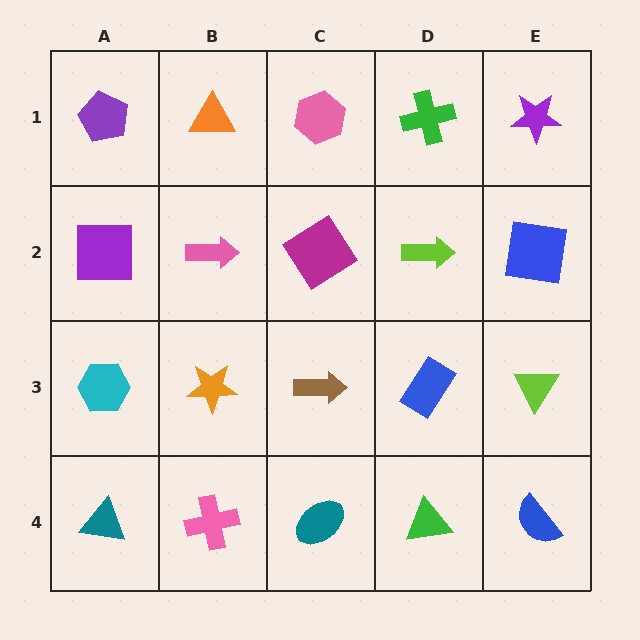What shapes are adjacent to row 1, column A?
A purple square (row 2, column A), an orange triangle (row 1, column B).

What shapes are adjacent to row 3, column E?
A blue square (row 2, column E), a blue semicircle (row 4, column E), a blue rectangle (row 3, column D).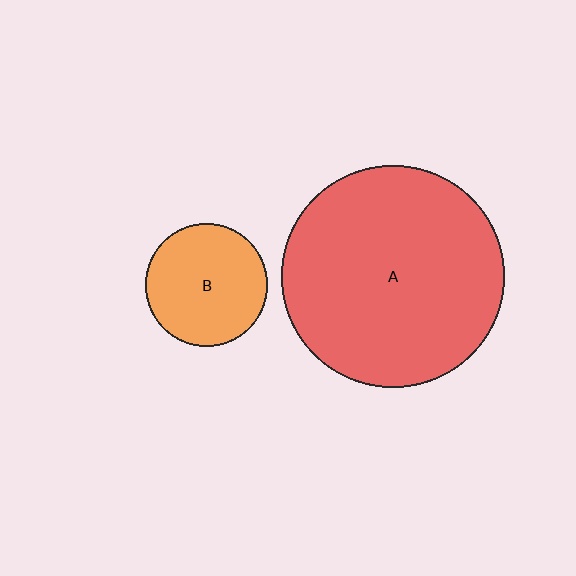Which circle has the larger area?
Circle A (red).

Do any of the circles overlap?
No, none of the circles overlap.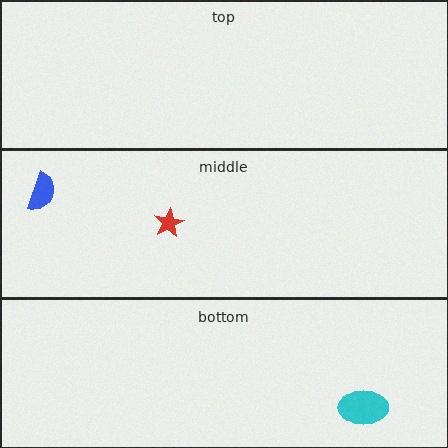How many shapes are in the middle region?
2.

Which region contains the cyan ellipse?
The bottom region.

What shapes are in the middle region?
The blue semicircle, the red star.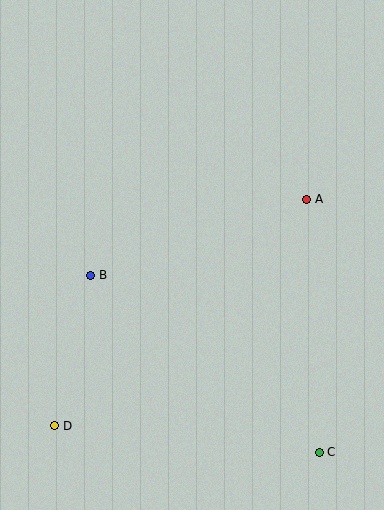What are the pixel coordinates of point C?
Point C is at (319, 452).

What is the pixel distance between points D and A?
The distance between D and A is 339 pixels.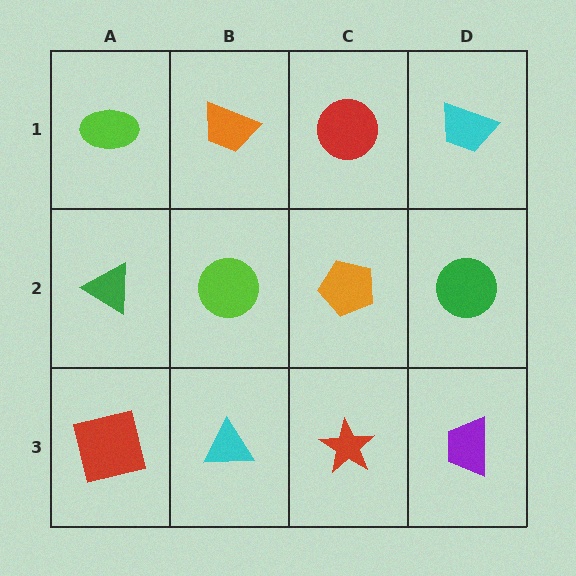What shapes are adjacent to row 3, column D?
A green circle (row 2, column D), a red star (row 3, column C).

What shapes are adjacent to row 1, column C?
An orange pentagon (row 2, column C), an orange trapezoid (row 1, column B), a cyan trapezoid (row 1, column D).